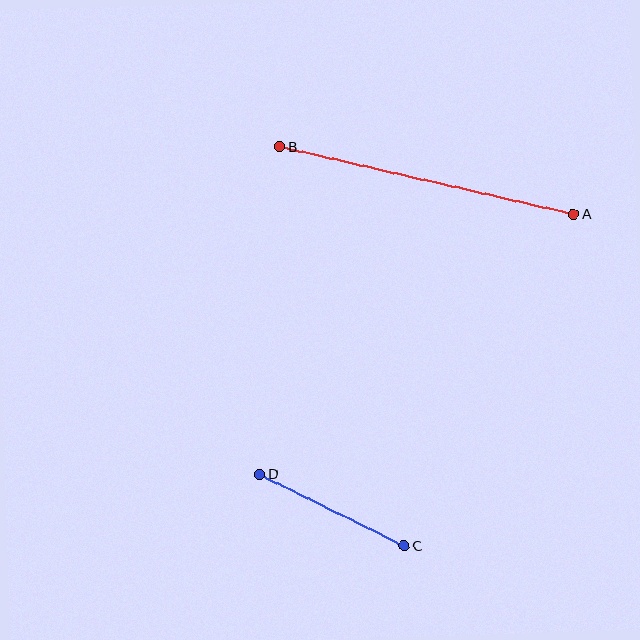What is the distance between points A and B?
The distance is approximately 301 pixels.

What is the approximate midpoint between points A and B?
The midpoint is at approximately (427, 181) pixels.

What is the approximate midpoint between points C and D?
The midpoint is at approximately (332, 510) pixels.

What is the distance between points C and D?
The distance is approximately 161 pixels.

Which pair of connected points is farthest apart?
Points A and B are farthest apart.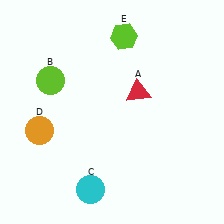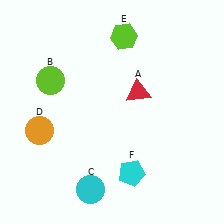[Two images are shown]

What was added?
A cyan pentagon (F) was added in Image 2.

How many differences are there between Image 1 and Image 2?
There is 1 difference between the two images.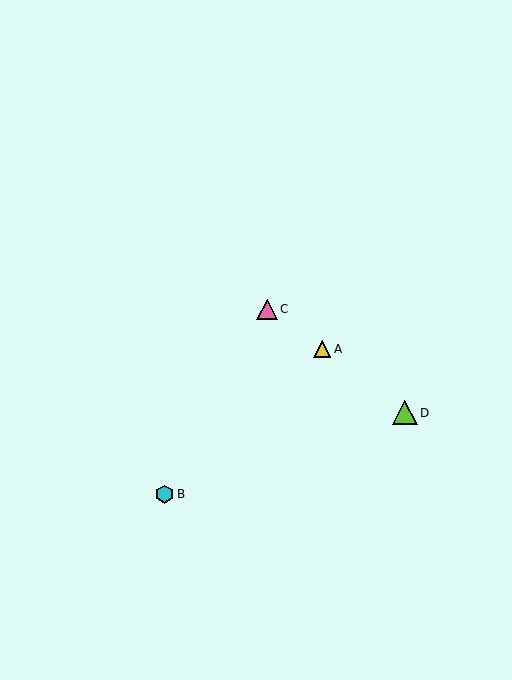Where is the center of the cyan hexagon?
The center of the cyan hexagon is at (165, 494).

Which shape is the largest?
The lime triangle (labeled D) is the largest.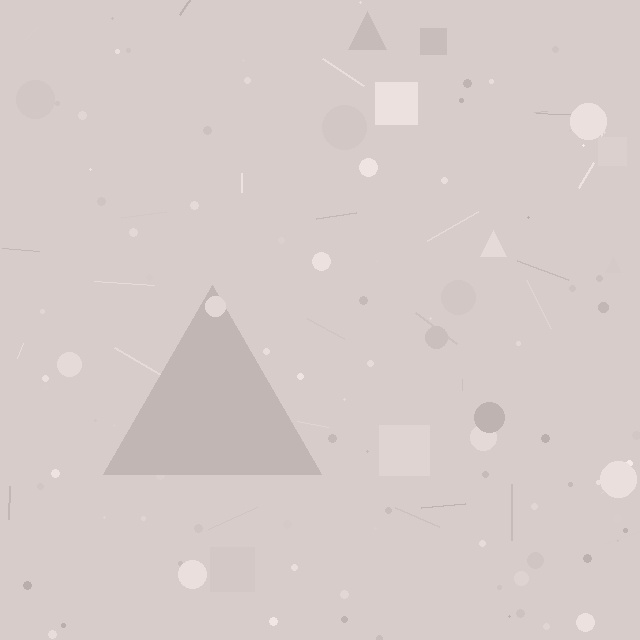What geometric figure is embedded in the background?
A triangle is embedded in the background.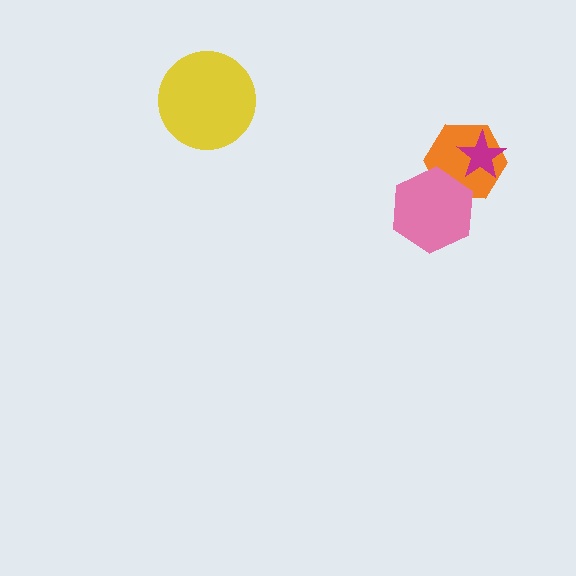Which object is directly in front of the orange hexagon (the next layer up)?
The magenta star is directly in front of the orange hexagon.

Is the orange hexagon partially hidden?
Yes, it is partially covered by another shape.